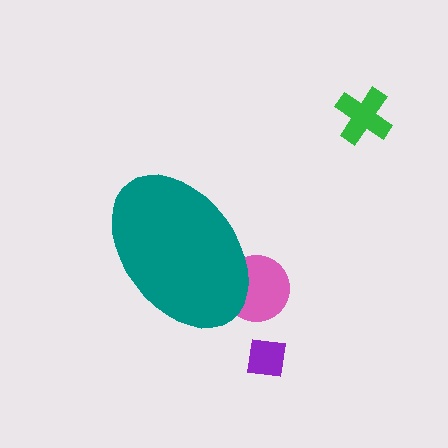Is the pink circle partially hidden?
Yes, the pink circle is partially hidden behind the teal ellipse.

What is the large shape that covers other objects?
A teal ellipse.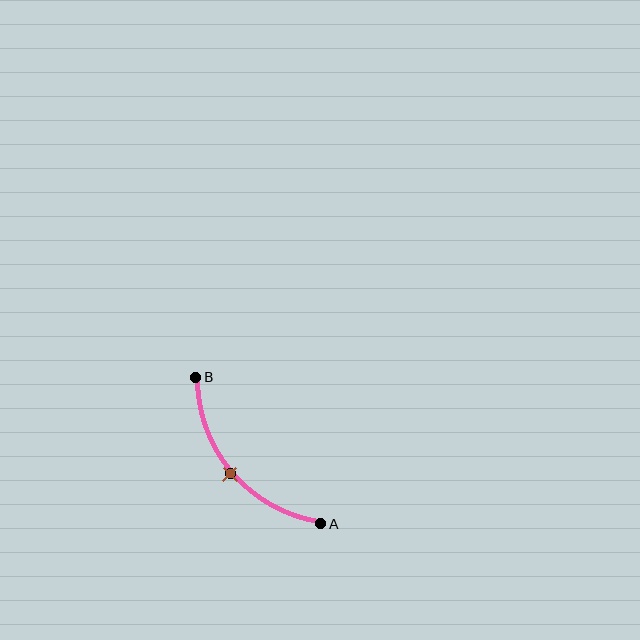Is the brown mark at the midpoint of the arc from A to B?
Yes. The brown mark lies on the arc at equal arc-length from both A and B — it is the arc midpoint.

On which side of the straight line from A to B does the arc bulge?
The arc bulges below and to the left of the straight line connecting A and B.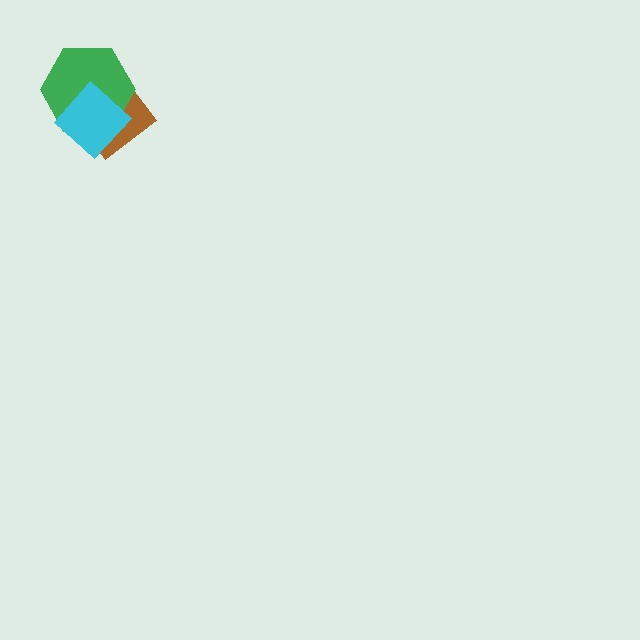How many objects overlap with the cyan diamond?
2 objects overlap with the cyan diamond.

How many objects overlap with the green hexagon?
2 objects overlap with the green hexagon.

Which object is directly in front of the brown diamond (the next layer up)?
The green hexagon is directly in front of the brown diamond.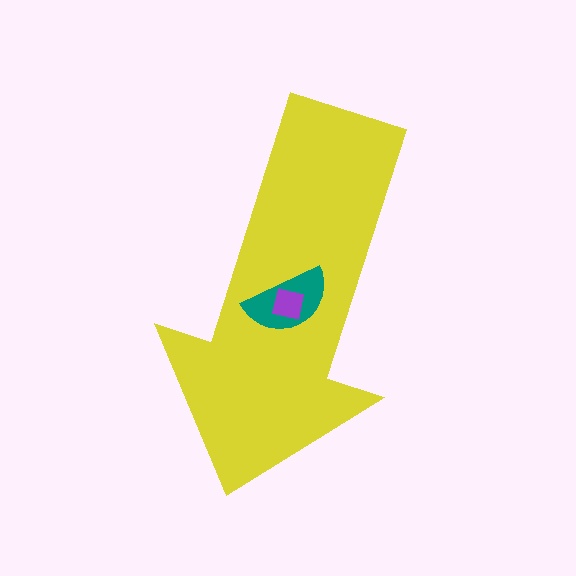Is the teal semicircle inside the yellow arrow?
Yes.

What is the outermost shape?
The yellow arrow.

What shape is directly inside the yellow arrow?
The teal semicircle.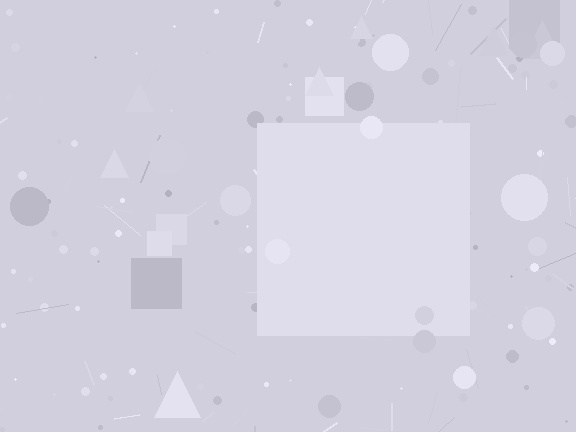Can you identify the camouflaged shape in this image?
The camouflaged shape is a square.